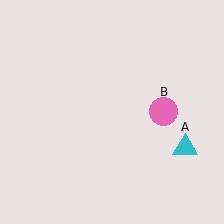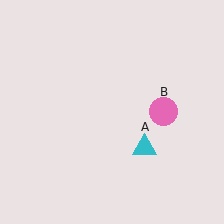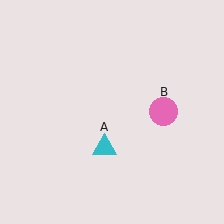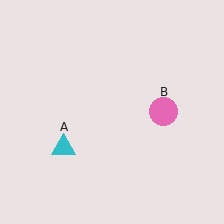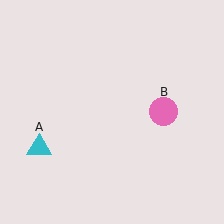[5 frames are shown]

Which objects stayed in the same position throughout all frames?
Pink circle (object B) remained stationary.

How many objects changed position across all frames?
1 object changed position: cyan triangle (object A).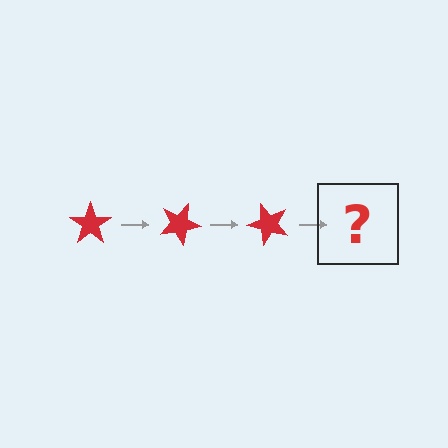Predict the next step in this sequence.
The next step is a red star rotated 75 degrees.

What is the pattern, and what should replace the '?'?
The pattern is that the star rotates 25 degrees each step. The '?' should be a red star rotated 75 degrees.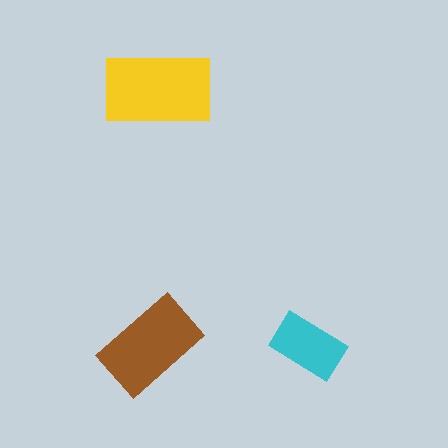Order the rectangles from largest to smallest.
the yellow one, the brown one, the cyan one.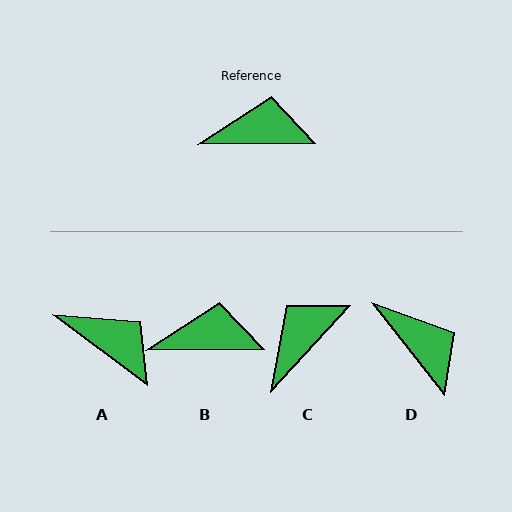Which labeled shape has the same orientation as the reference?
B.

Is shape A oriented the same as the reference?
No, it is off by about 38 degrees.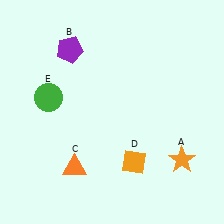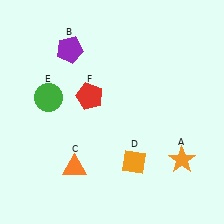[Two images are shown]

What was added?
A red pentagon (F) was added in Image 2.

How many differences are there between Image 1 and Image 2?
There is 1 difference between the two images.